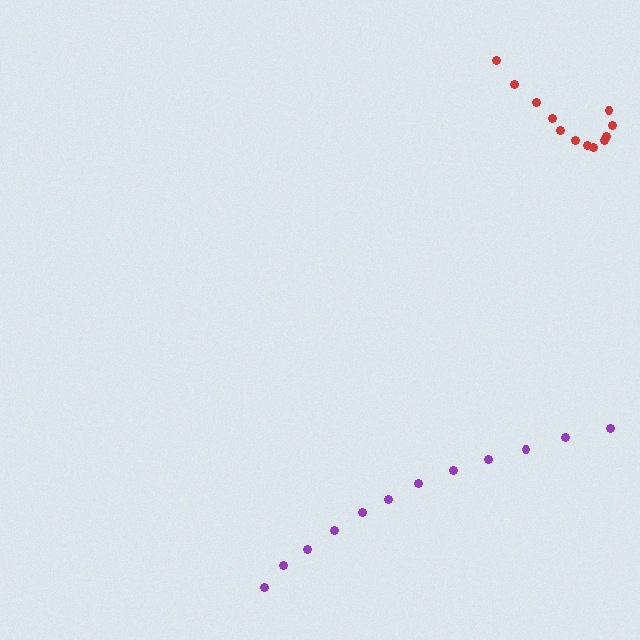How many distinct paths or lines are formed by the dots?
There are 2 distinct paths.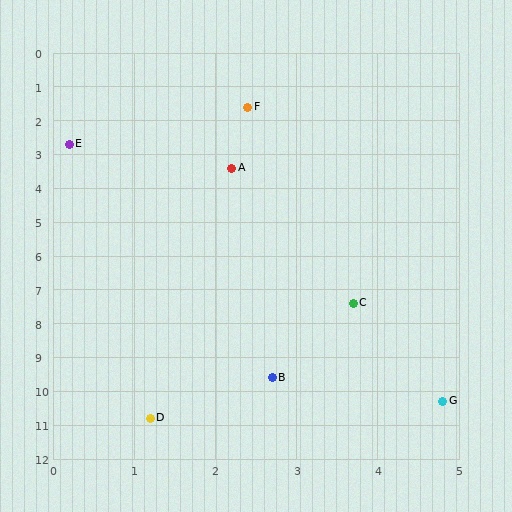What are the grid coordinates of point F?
Point F is at approximately (2.4, 1.6).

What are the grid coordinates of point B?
Point B is at approximately (2.7, 9.6).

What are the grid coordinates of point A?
Point A is at approximately (2.2, 3.4).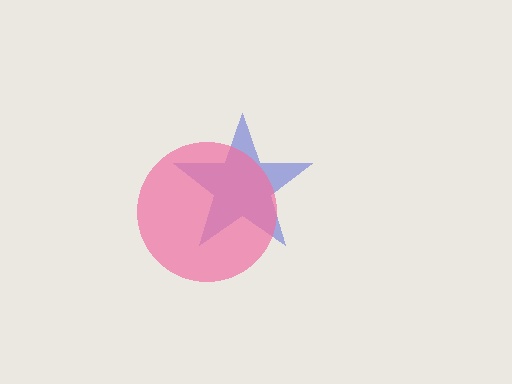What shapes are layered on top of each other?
The layered shapes are: a blue star, a pink circle.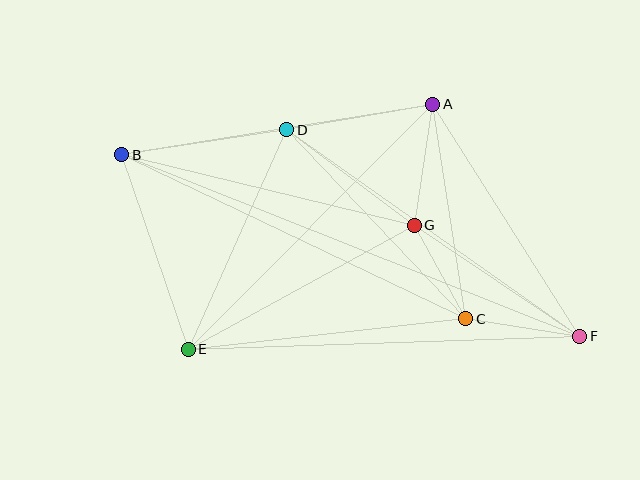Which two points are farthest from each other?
Points B and F are farthest from each other.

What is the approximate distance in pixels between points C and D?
The distance between C and D is approximately 260 pixels.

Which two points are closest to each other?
Points C and G are closest to each other.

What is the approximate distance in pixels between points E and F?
The distance between E and F is approximately 391 pixels.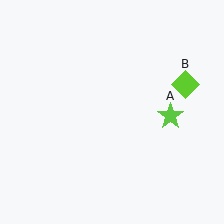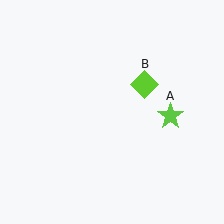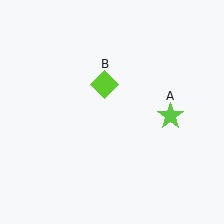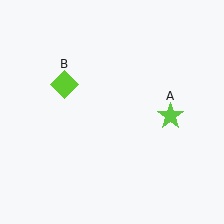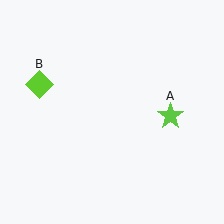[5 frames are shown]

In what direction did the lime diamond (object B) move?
The lime diamond (object B) moved left.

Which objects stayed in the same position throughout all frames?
Lime star (object A) remained stationary.